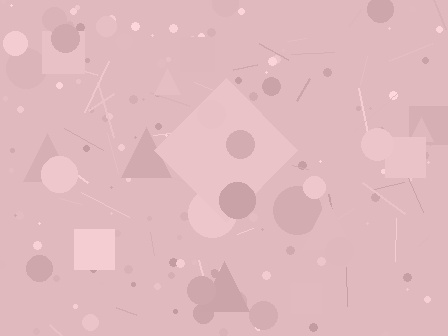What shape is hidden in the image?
A diamond is hidden in the image.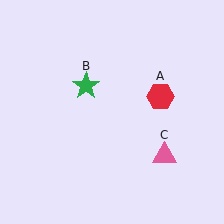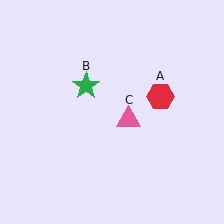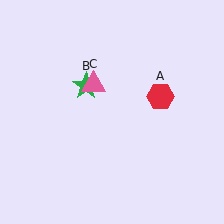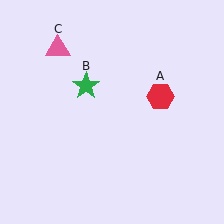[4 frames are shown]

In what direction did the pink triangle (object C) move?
The pink triangle (object C) moved up and to the left.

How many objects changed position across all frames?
1 object changed position: pink triangle (object C).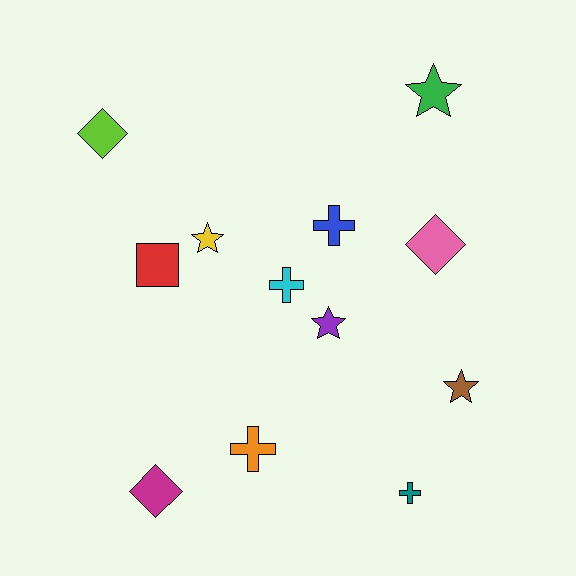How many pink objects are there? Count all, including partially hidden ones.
There is 1 pink object.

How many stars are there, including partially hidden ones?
There are 4 stars.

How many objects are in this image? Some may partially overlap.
There are 12 objects.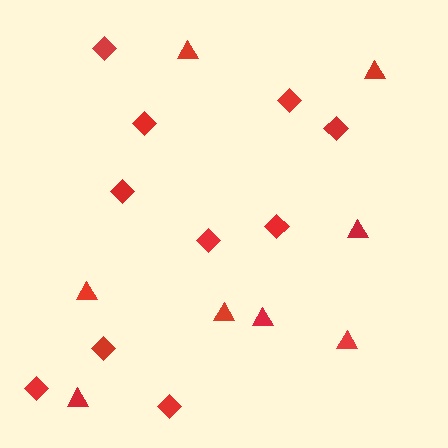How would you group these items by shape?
There are 2 groups: one group of diamonds (10) and one group of triangles (8).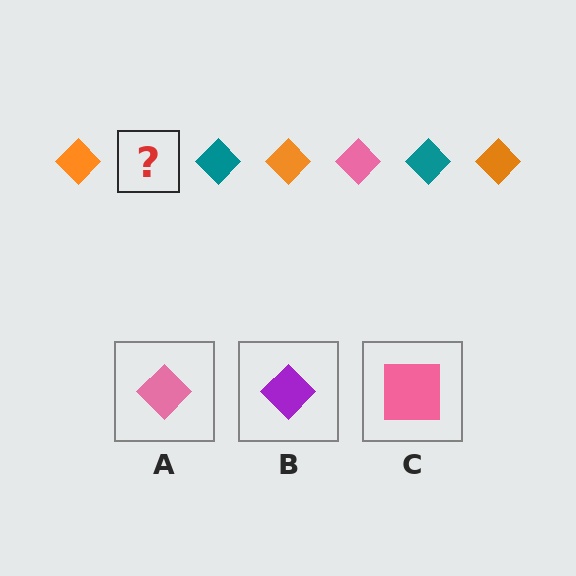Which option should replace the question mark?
Option A.